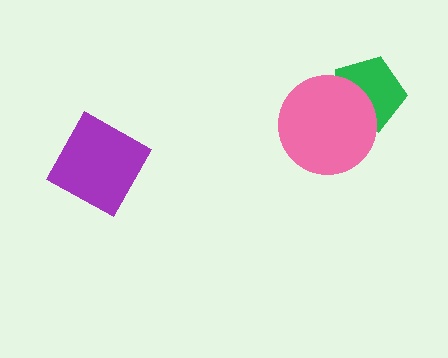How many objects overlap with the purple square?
0 objects overlap with the purple square.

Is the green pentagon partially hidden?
Yes, it is partially covered by another shape.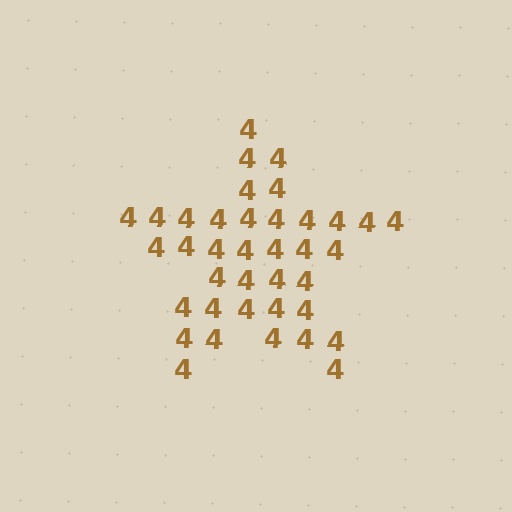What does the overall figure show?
The overall figure shows a star.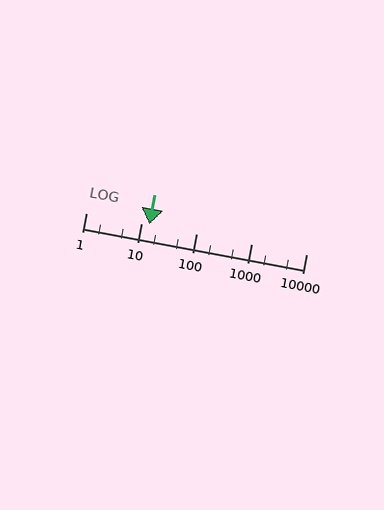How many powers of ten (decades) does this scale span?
The scale spans 4 decades, from 1 to 10000.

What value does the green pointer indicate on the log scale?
The pointer indicates approximately 14.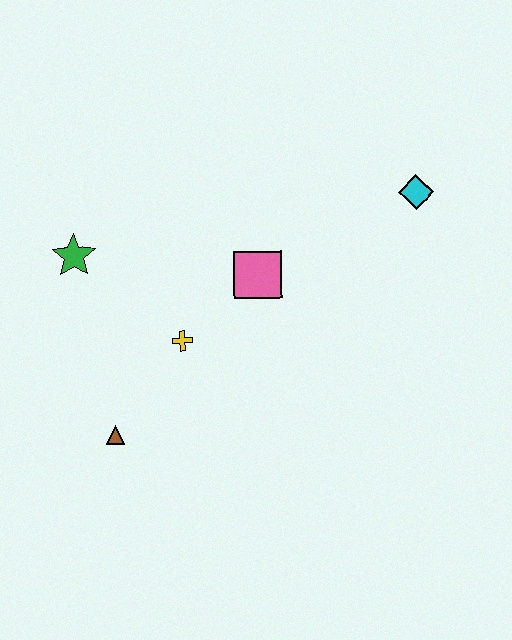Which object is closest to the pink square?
The yellow cross is closest to the pink square.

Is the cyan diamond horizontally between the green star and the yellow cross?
No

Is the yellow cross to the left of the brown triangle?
No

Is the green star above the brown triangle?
Yes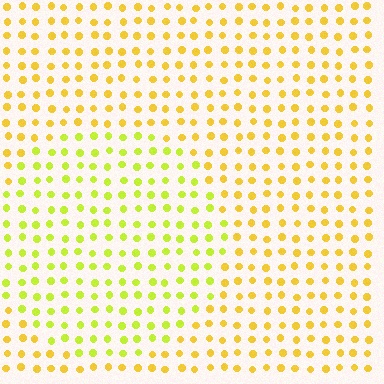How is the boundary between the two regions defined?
The boundary is defined purely by a slight shift in hue (about 28 degrees). Spacing, size, and orientation are identical on both sides.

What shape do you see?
I see a circle.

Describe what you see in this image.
The image is filled with small yellow elements in a uniform arrangement. A circle-shaped region is visible where the elements are tinted to a slightly different hue, forming a subtle color boundary.